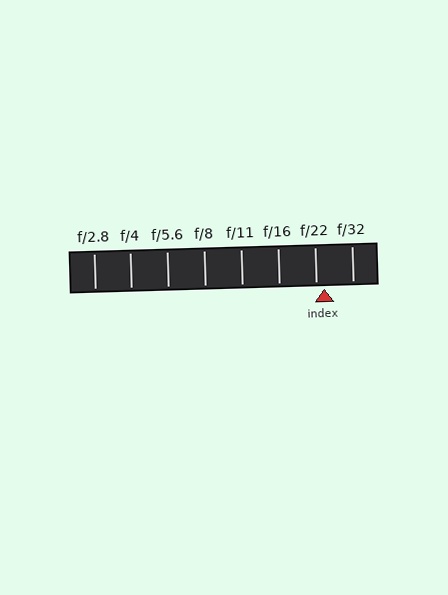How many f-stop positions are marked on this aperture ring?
There are 8 f-stop positions marked.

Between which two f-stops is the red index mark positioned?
The index mark is between f/22 and f/32.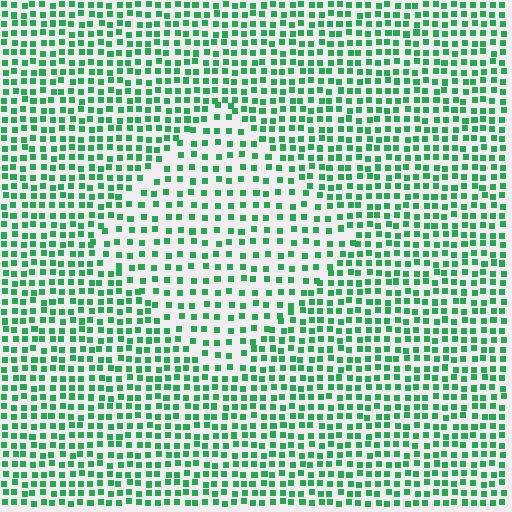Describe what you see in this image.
The image contains small green elements arranged at two different densities. A diamond-shaped region is visible where the elements are less densely packed than the surrounding area.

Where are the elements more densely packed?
The elements are more densely packed outside the diamond boundary.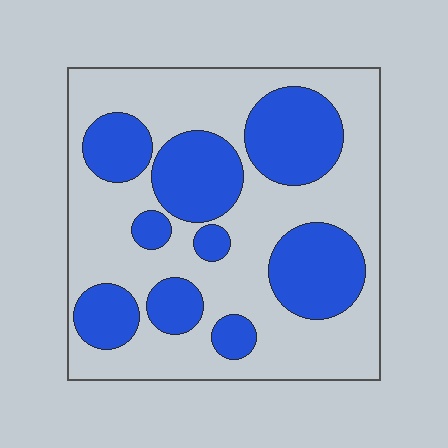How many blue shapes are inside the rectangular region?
9.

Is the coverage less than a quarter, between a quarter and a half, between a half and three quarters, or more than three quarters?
Between a quarter and a half.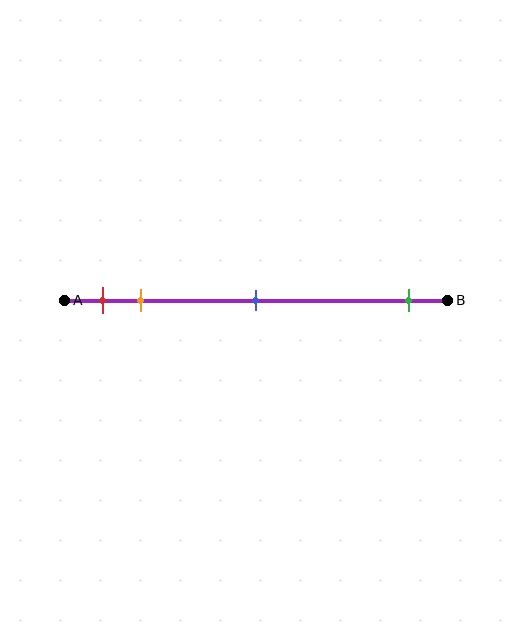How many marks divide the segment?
There are 4 marks dividing the segment.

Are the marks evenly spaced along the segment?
No, the marks are not evenly spaced.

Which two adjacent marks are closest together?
The red and orange marks are the closest adjacent pair.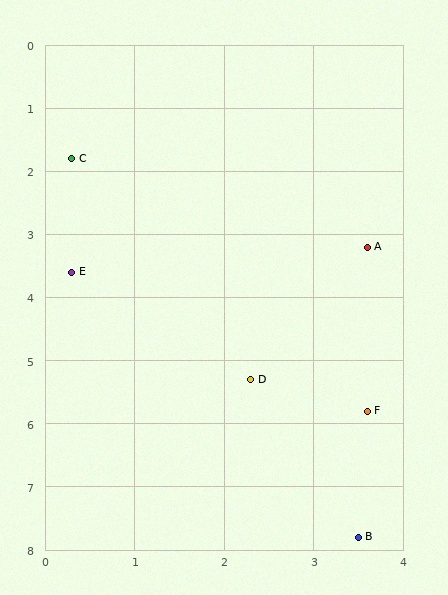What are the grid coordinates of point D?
Point D is at approximately (2.3, 5.3).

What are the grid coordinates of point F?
Point F is at approximately (3.6, 5.8).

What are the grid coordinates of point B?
Point B is at approximately (3.5, 7.8).